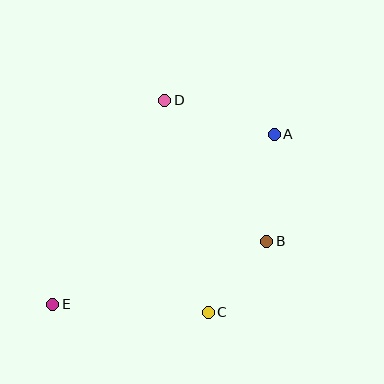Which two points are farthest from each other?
Points A and E are farthest from each other.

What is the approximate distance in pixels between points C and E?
The distance between C and E is approximately 155 pixels.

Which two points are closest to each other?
Points B and C are closest to each other.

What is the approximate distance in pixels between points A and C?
The distance between A and C is approximately 190 pixels.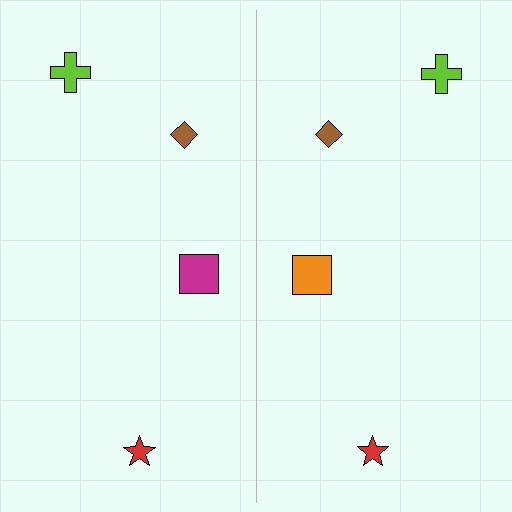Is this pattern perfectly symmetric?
No, the pattern is not perfectly symmetric. The orange square on the right side breaks the symmetry — its mirror counterpart is magenta.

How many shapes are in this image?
There are 8 shapes in this image.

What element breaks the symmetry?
The orange square on the right side breaks the symmetry — its mirror counterpart is magenta.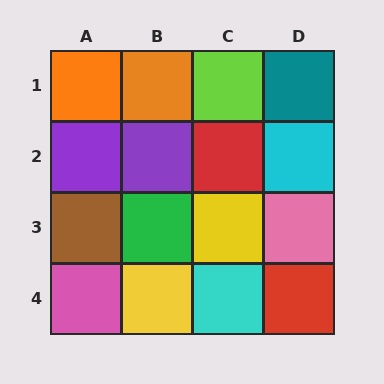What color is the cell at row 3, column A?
Brown.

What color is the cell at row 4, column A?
Pink.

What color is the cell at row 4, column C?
Cyan.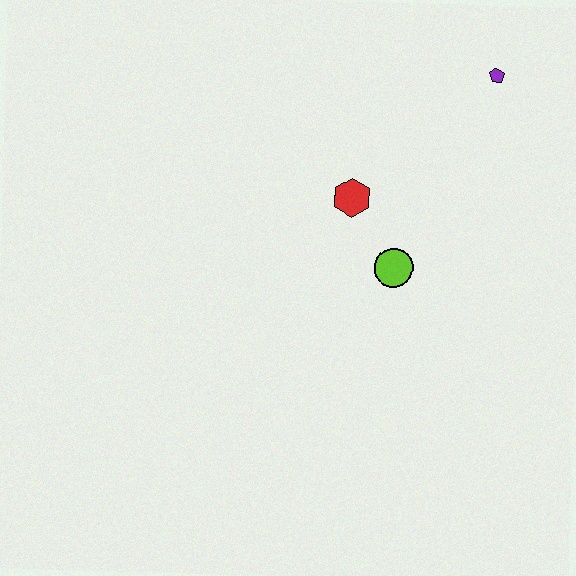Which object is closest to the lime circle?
The red hexagon is closest to the lime circle.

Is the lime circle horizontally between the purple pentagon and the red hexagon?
Yes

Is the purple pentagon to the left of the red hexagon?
No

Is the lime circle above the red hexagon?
No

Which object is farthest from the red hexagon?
The purple pentagon is farthest from the red hexagon.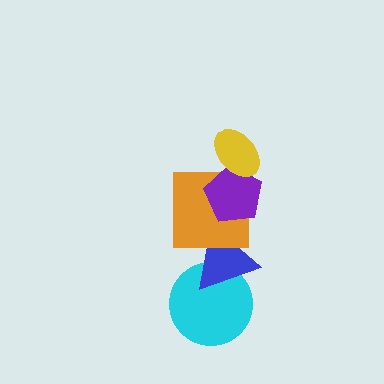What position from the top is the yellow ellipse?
The yellow ellipse is 1st from the top.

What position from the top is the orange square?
The orange square is 3rd from the top.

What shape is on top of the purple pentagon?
The yellow ellipse is on top of the purple pentagon.